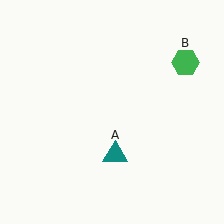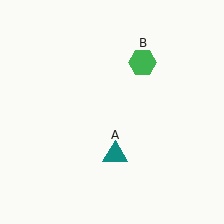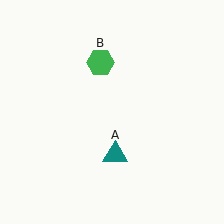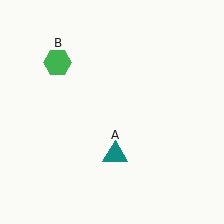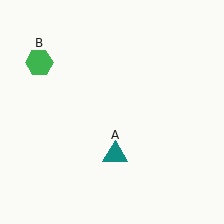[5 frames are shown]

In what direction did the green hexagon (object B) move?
The green hexagon (object B) moved left.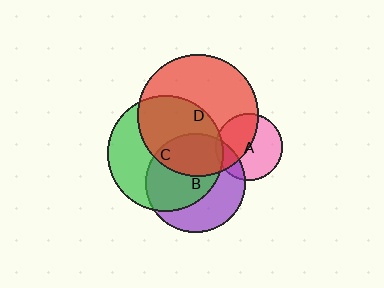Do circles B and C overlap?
Yes.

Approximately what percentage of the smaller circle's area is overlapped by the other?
Approximately 60%.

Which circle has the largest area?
Circle D (red).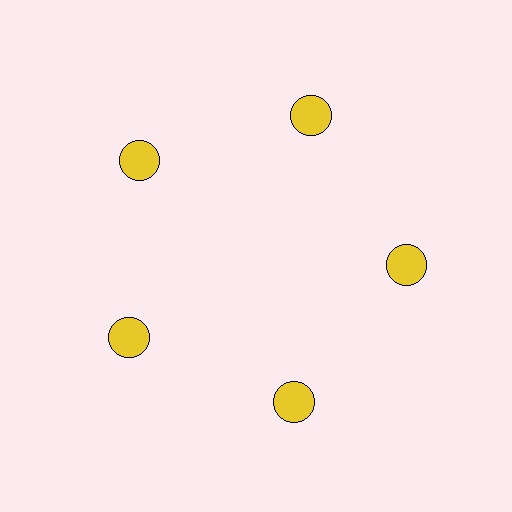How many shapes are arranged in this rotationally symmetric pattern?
There are 5 shapes, arranged in 5 groups of 1.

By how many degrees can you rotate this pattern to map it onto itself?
The pattern maps onto itself every 72 degrees of rotation.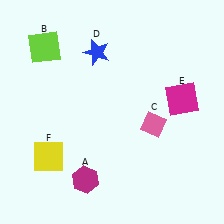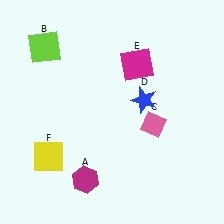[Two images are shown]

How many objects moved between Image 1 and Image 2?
2 objects moved between the two images.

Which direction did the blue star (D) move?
The blue star (D) moved down.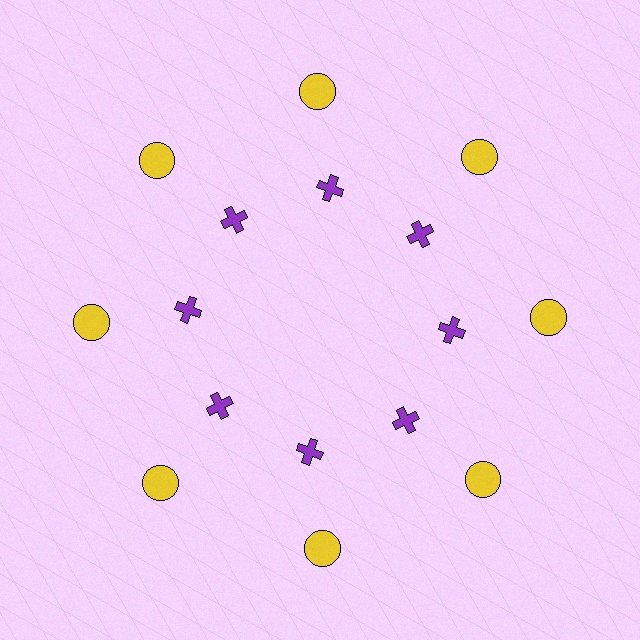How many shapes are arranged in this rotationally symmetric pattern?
There are 16 shapes, arranged in 8 groups of 2.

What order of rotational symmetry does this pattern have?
This pattern has 8-fold rotational symmetry.